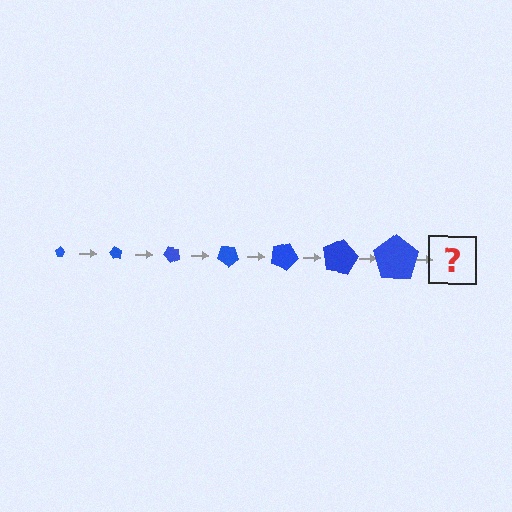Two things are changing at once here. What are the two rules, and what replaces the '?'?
The two rules are that the pentagon grows larger each step and it rotates 60 degrees each step. The '?' should be a pentagon, larger than the previous one and rotated 420 degrees from the start.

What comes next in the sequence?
The next element should be a pentagon, larger than the previous one and rotated 420 degrees from the start.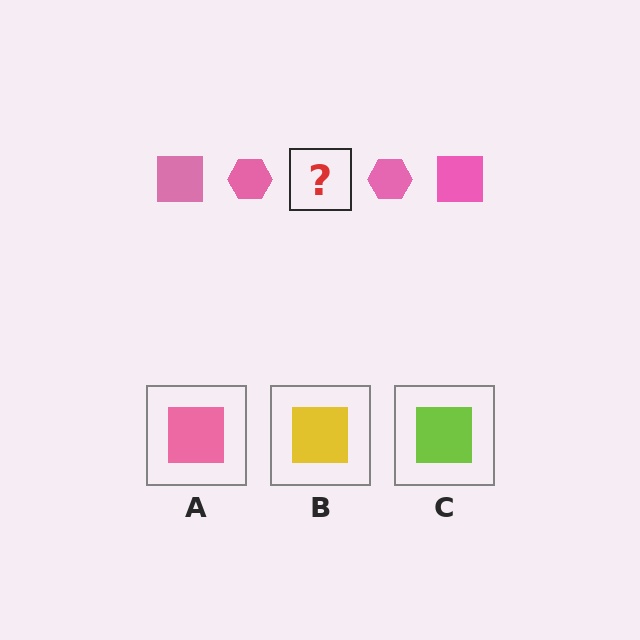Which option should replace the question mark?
Option A.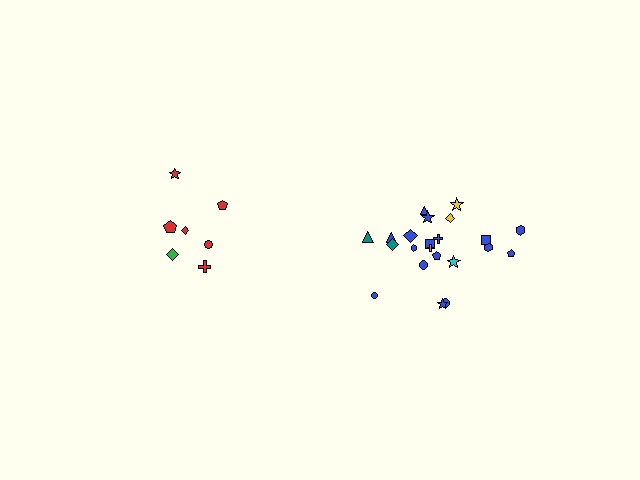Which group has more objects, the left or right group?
The right group.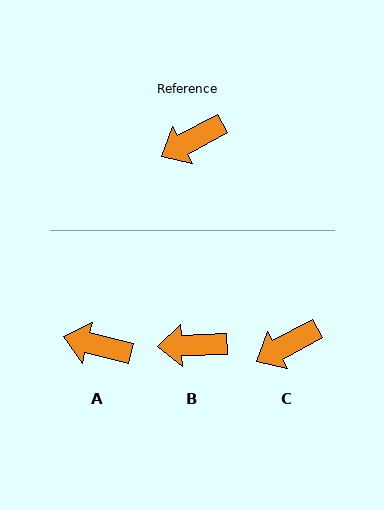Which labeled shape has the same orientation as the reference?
C.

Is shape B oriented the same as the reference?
No, it is off by about 27 degrees.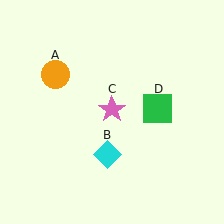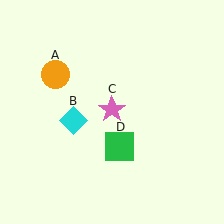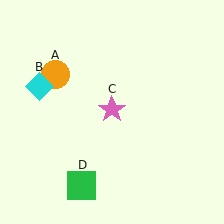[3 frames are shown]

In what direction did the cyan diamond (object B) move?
The cyan diamond (object B) moved up and to the left.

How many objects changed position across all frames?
2 objects changed position: cyan diamond (object B), green square (object D).